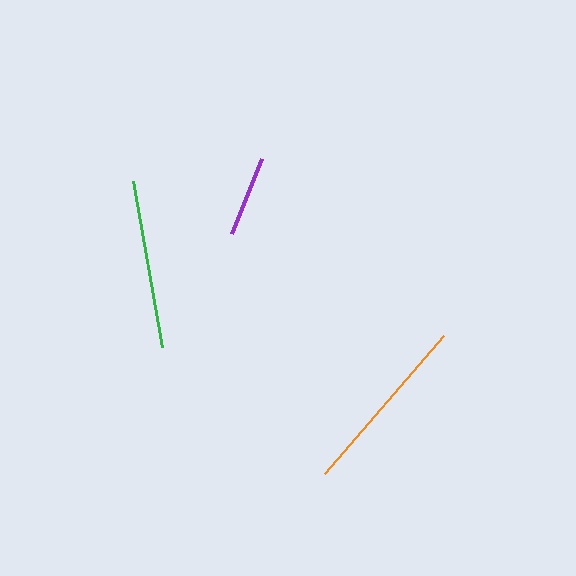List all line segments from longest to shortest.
From longest to shortest: orange, green, purple.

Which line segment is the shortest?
The purple line is the shortest at approximately 80 pixels.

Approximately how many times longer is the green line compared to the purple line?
The green line is approximately 2.1 times the length of the purple line.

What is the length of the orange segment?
The orange segment is approximately 182 pixels long.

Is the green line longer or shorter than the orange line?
The orange line is longer than the green line.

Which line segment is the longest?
The orange line is the longest at approximately 182 pixels.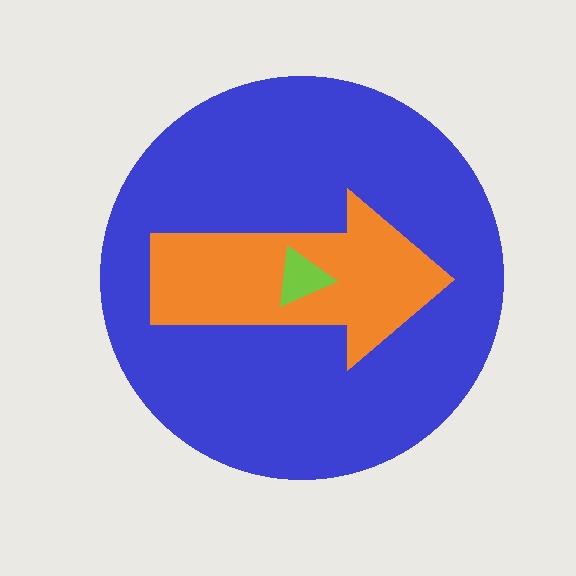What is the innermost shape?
The lime triangle.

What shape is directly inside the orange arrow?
The lime triangle.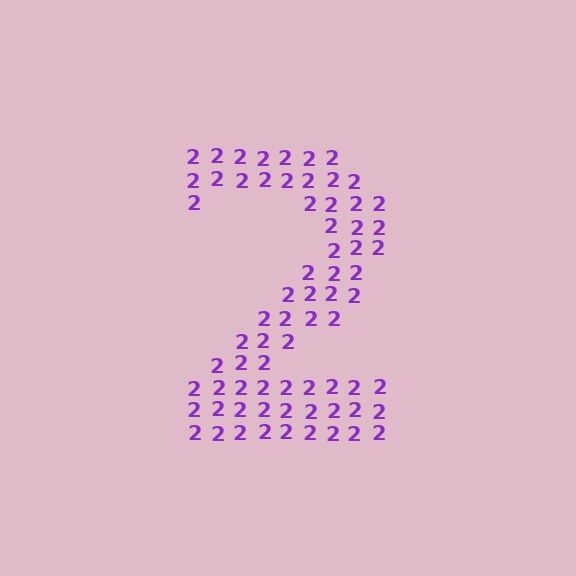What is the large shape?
The large shape is the digit 2.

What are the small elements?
The small elements are digit 2's.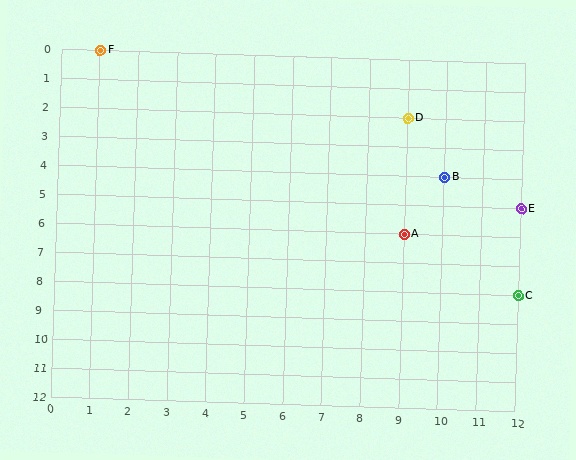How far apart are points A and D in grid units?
Points A and D are 4 rows apart.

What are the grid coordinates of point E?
Point E is at grid coordinates (12, 5).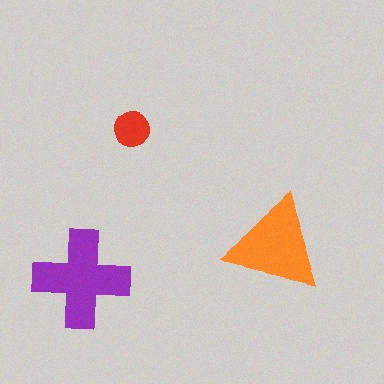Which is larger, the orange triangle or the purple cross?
The purple cross.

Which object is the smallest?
The red circle.